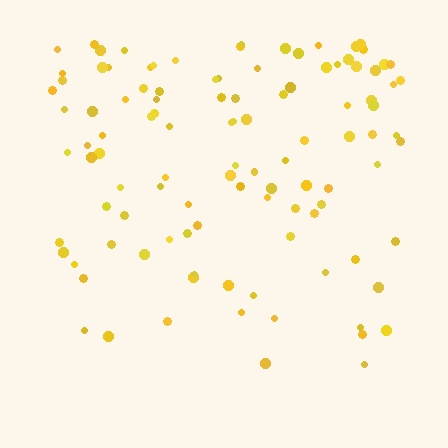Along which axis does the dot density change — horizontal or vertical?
Vertical.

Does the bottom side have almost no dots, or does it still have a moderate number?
Still a moderate number, just noticeably fewer than the top.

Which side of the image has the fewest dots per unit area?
The bottom.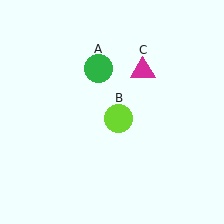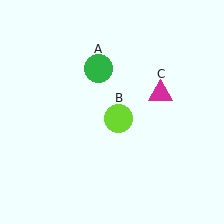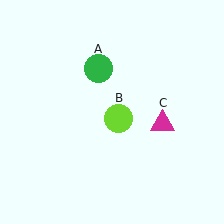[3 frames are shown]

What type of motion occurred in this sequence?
The magenta triangle (object C) rotated clockwise around the center of the scene.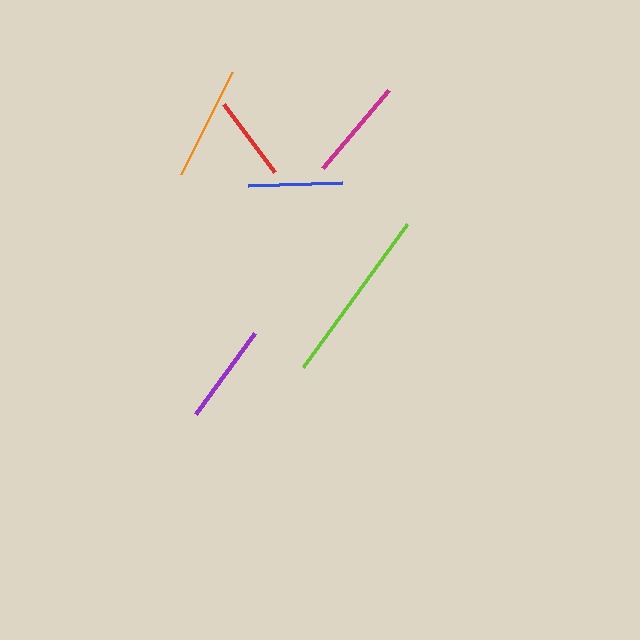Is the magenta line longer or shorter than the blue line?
The magenta line is longer than the blue line.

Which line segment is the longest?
The lime line is the longest at approximately 177 pixels.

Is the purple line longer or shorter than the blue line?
The purple line is longer than the blue line.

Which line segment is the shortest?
The red line is the shortest at approximately 85 pixels.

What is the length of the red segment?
The red segment is approximately 85 pixels long.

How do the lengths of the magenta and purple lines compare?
The magenta and purple lines are approximately the same length.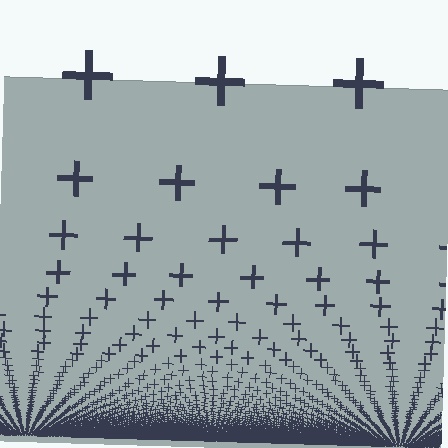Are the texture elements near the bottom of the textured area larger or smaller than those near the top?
Smaller. The gradient is inverted — elements near the bottom are smaller and denser.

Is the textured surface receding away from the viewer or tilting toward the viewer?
The surface appears to tilt toward the viewer. Texture elements get larger and sparser toward the top.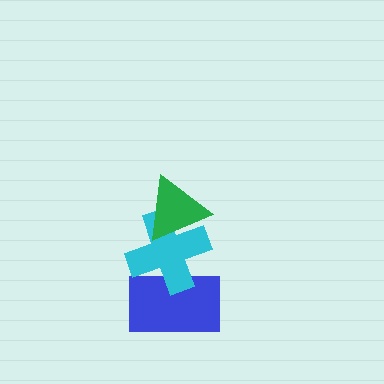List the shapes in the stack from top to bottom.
From top to bottom: the green triangle, the cyan cross, the blue rectangle.